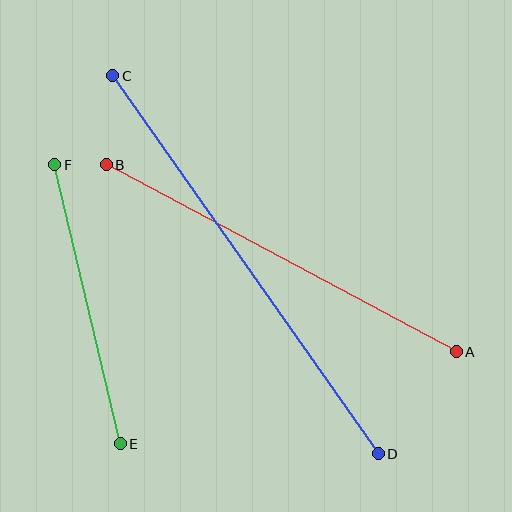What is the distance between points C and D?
The distance is approximately 462 pixels.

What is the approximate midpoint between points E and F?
The midpoint is at approximately (88, 304) pixels.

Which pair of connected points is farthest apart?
Points C and D are farthest apart.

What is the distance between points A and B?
The distance is approximately 397 pixels.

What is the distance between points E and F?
The distance is approximately 287 pixels.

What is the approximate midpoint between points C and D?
The midpoint is at approximately (245, 265) pixels.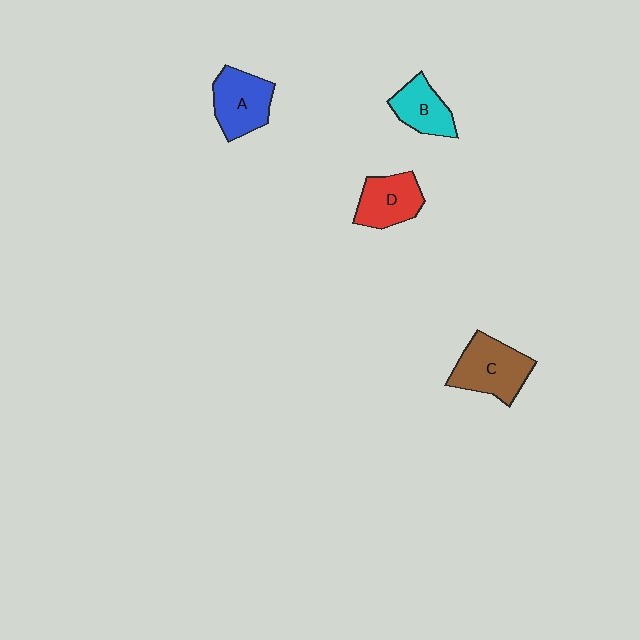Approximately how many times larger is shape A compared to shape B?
Approximately 1.3 times.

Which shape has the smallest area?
Shape B (cyan).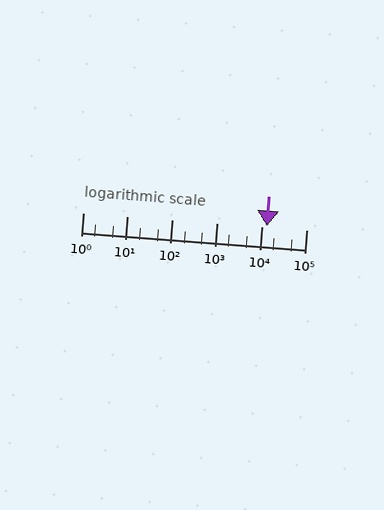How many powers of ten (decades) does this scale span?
The scale spans 5 decades, from 1 to 100000.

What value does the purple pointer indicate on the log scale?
The pointer indicates approximately 13000.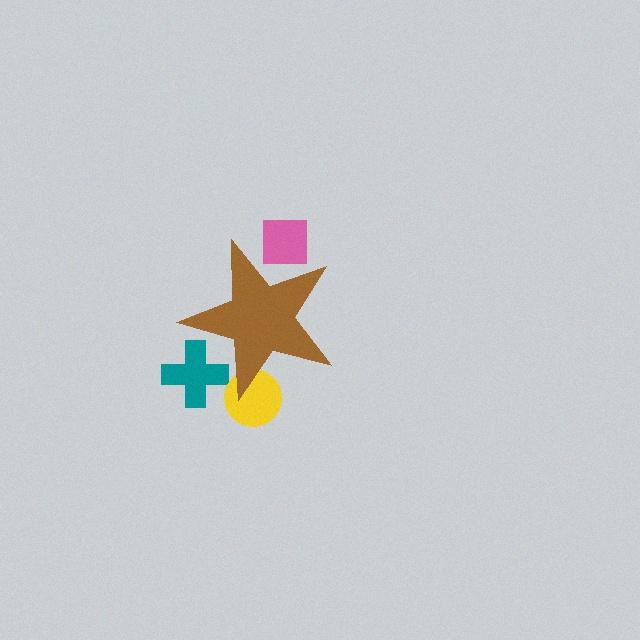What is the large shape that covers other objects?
A brown star.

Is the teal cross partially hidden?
Yes, the teal cross is partially hidden behind the brown star.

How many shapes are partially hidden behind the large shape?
3 shapes are partially hidden.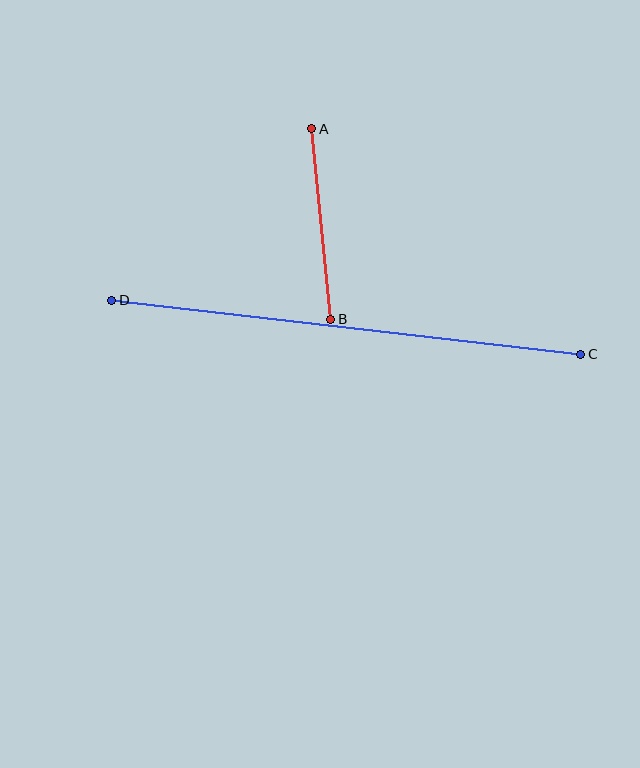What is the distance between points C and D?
The distance is approximately 472 pixels.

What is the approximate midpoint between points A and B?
The midpoint is at approximately (321, 224) pixels.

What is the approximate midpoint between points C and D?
The midpoint is at approximately (346, 327) pixels.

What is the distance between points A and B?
The distance is approximately 192 pixels.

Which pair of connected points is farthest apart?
Points C and D are farthest apart.